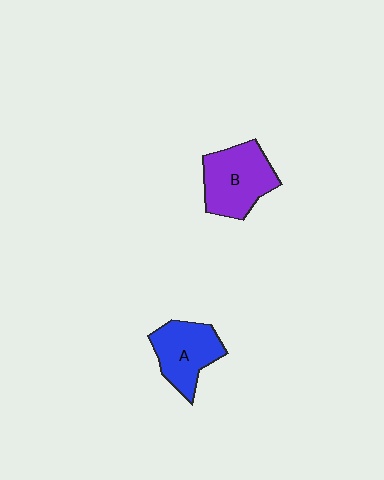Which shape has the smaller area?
Shape A (blue).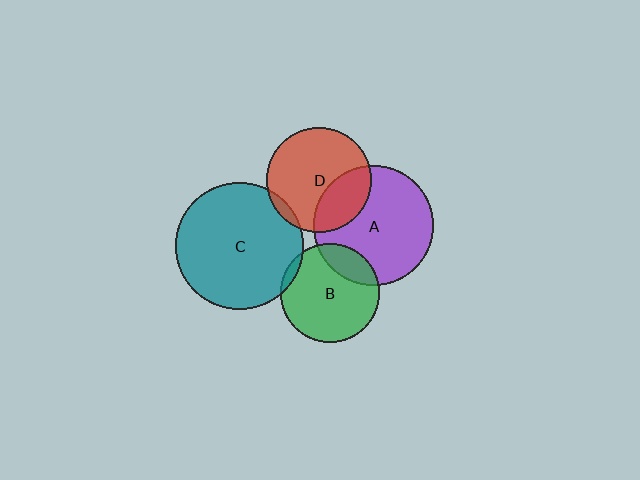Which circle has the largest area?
Circle C (teal).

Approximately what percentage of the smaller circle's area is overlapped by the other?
Approximately 30%.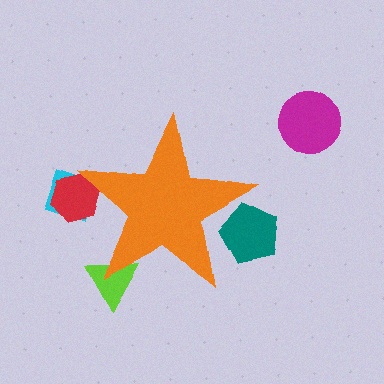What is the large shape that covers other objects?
An orange star.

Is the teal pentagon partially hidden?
Yes, the teal pentagon is partially hidden behind the orange star.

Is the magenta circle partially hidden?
No, the magenta circle is fully visible.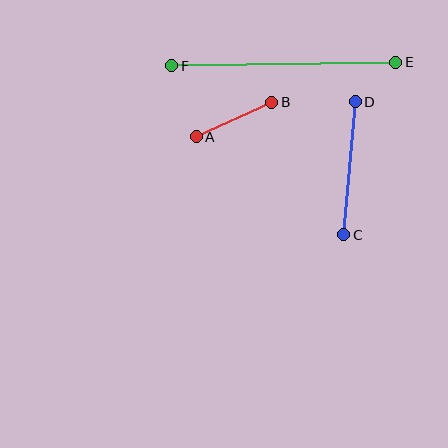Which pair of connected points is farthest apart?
Points E and F are farthest apart.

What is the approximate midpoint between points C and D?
The midpoint is at approximately (350, 168) pixels.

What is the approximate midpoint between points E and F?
The midpoint is at approximately (284, 64) pixels.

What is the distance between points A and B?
The distance is approximately 83 pixels.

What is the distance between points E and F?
The distance is approximately 224 pixels.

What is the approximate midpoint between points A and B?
The midpoint is at approximately (234, 120) pixels.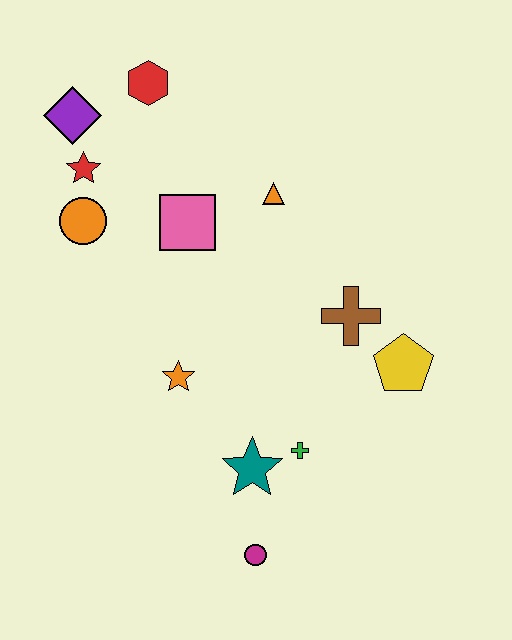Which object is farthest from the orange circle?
The magenta circle is farthest from the orange circle.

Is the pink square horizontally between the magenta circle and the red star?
Yes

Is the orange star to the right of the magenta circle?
No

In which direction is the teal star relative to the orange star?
The teal star is below the orange star.